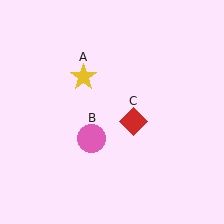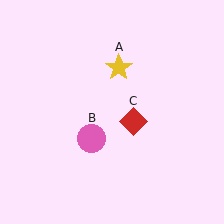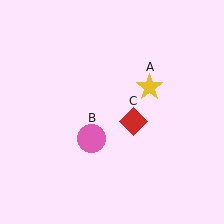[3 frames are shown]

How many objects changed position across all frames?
1 object changed position: yellow star (object A).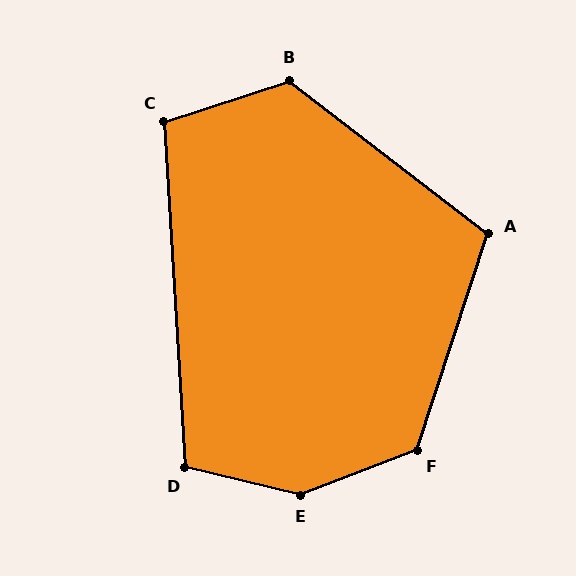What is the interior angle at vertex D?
Approximately 107 degrees (obtuse).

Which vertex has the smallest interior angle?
C, at approximately 105 degrees.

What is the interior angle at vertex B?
Approximately 124 degrees (obtuse).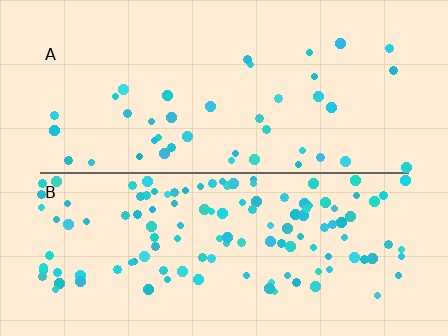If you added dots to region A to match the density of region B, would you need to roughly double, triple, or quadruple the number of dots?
Approximately triple.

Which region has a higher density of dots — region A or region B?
B (the bottom).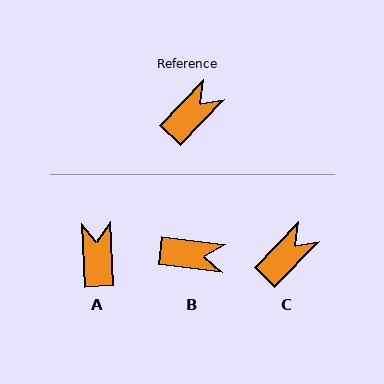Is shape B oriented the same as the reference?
No, it is off by about 53 degrees.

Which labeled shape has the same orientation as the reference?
C.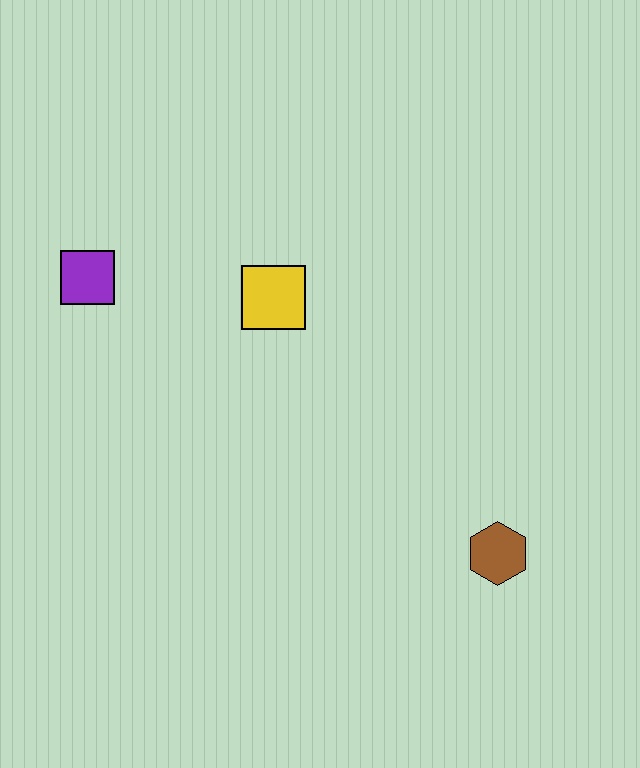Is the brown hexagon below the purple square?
Yes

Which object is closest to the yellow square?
The purple square is closest to the yellow square.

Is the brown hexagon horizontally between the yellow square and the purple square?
No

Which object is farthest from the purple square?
The brown hexagon is farthest from the purple square.